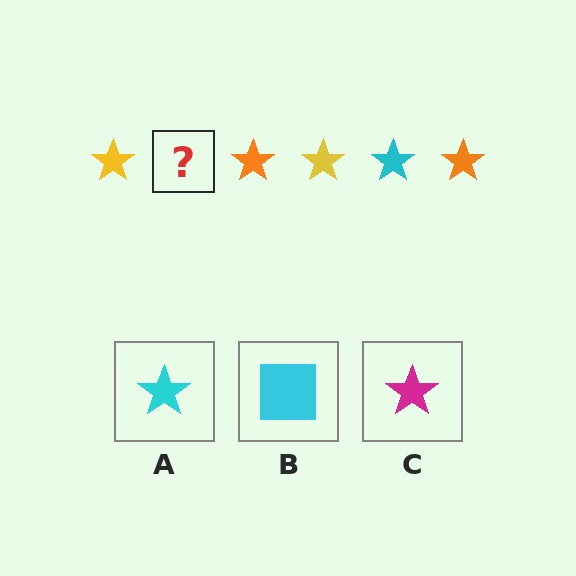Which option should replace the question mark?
Option A.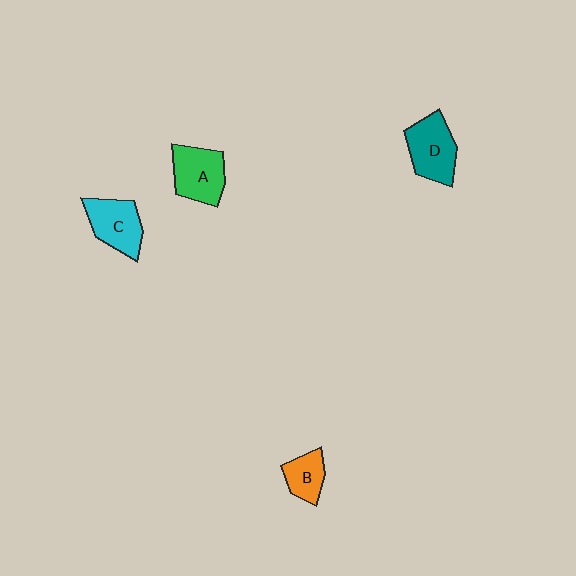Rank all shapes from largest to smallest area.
From largest to smallest: D (teal), A (green), C (cyan), B (orange).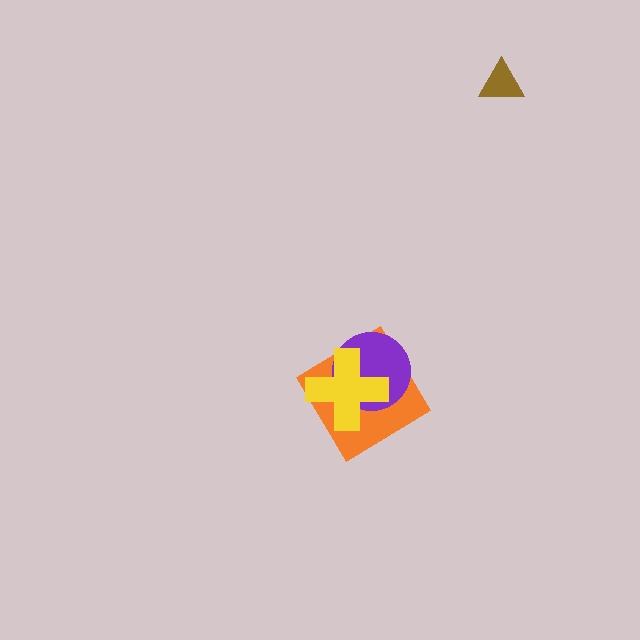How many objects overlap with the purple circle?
2 objects overlap with the purple circle.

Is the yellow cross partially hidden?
No, no other shape covers it.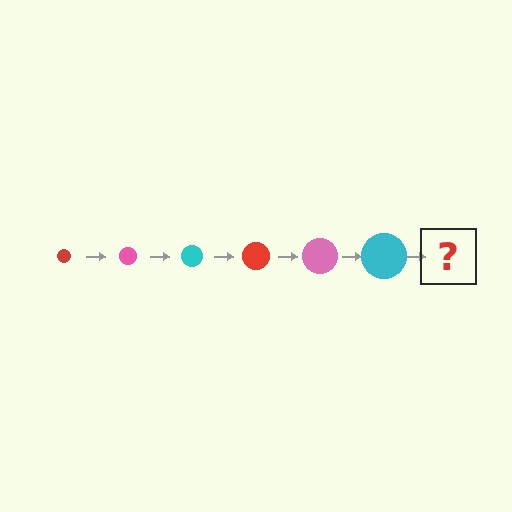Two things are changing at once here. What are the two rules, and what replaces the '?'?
The two rules are that the circle grows larger each step and the color cycles through red, pink, and cyan. The '?' should be a red circle, larger than the previous one.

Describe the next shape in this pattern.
It should be a red circle, larger than the previous one.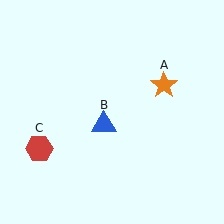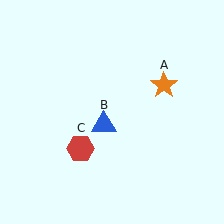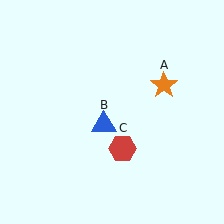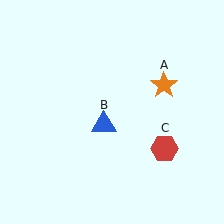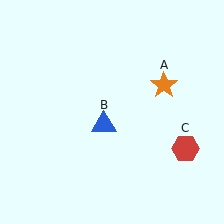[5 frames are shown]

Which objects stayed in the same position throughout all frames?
Orange star (object A) and blue triangle (object B) remained stationary.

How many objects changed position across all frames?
1 object changed position: red hexagon (object C).